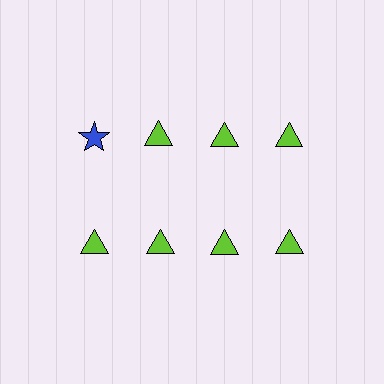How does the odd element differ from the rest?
It differs in both color (blue instead of lime) and shape (star instead of triangle).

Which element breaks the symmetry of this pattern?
The blue star in the top row, leftmost column breaks the symmetry. All other shapes are lime triangles.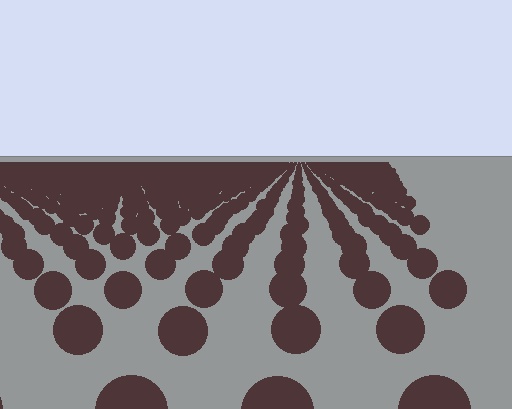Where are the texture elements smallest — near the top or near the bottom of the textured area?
Near the top.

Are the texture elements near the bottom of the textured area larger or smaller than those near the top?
Larger. Near the bottom, elements are closer to the viewer and appear at a bigger on-screen size.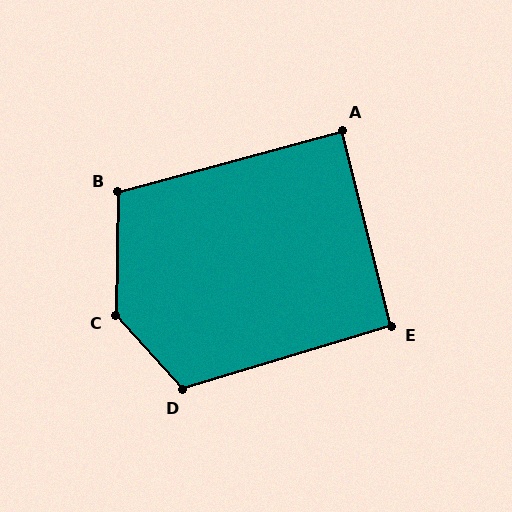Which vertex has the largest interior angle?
C, at approximately 137 degrees.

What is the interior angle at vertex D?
Approximately 115 degrees (obtuse).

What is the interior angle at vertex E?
Approximately 93 degrees (approximately right).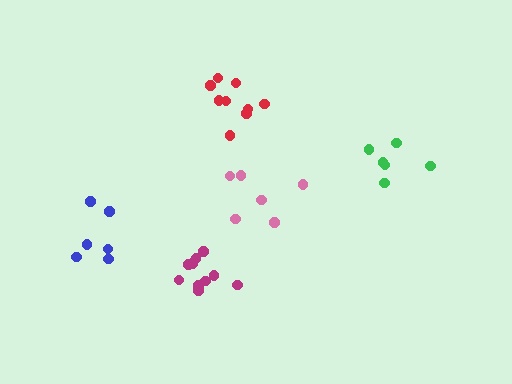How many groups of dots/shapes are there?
There are 5 groups.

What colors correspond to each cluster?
The clusters are colored: pink, red, green, blue, magenta.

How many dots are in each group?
Group 1: 6 dots, Group 2: 9 dots, Group 3: 6 dots, Group 4: 6 dots, Group 5: 10 dots (37 total).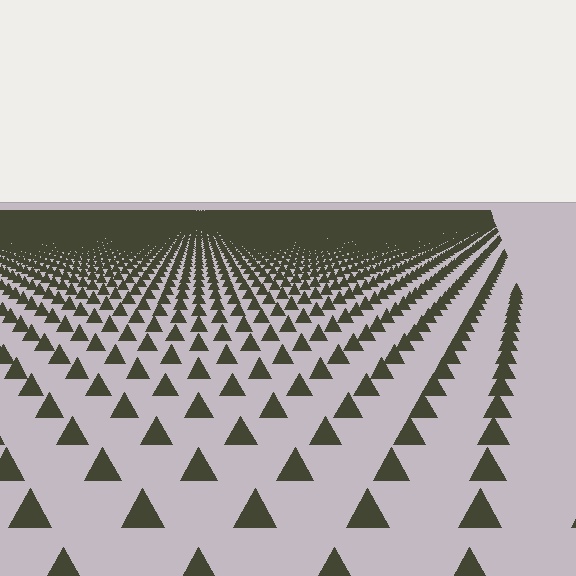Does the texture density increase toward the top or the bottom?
Density increases toward the top.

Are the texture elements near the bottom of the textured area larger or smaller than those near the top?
Larger. Near the bottom, elements are closer to the viewer and appear at a bigger on-screen size.